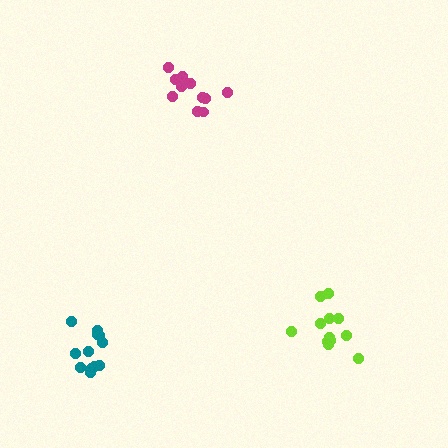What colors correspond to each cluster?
The clusters are colored: magenta, lime, teal.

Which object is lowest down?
The teal cluster is bottommost.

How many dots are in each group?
Group 1: 11 dots, Group 2: 12 dots, Group 3: 12 dots (35 total).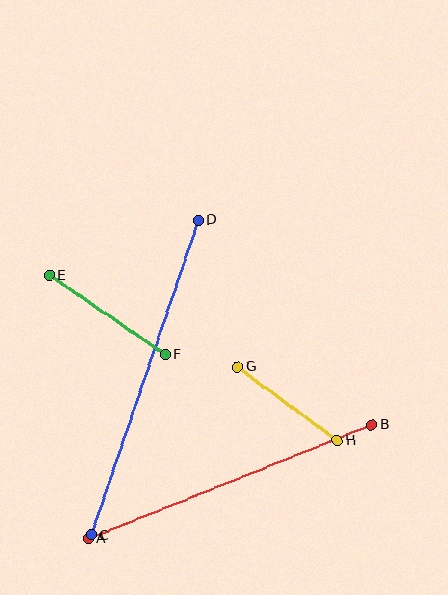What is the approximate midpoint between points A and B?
The midpoint is at approximately (230, 482) pixels.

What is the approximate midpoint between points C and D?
The midpoint is at approximately (145, 377) pixels.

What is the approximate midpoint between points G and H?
The midpoint is at approximately (287, 404) pixels.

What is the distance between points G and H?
The distance is approximately 124 pixels.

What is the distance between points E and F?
The distance is approximately 140 pixels.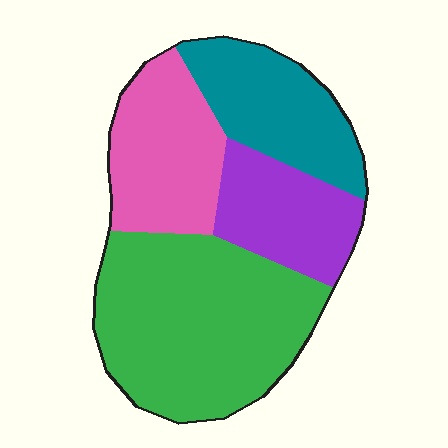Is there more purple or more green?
Green.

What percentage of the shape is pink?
Pink takes up between a sixth and a third of the shape.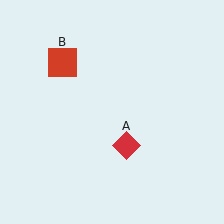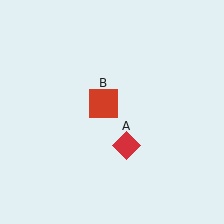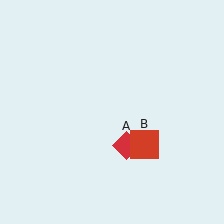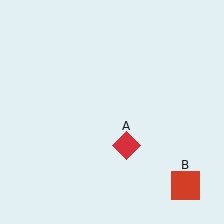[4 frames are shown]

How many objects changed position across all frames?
1 object changed position: red square (object B).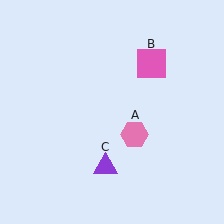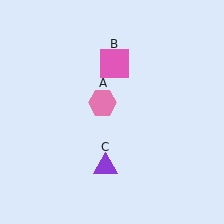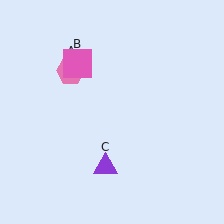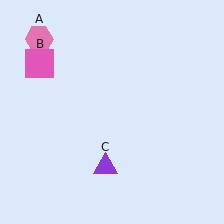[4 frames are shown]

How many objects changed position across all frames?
2 objects changed position: pink hexagon (object A), pink square (object B).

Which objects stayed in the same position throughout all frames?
Purple triangle (object C) remained stationary.